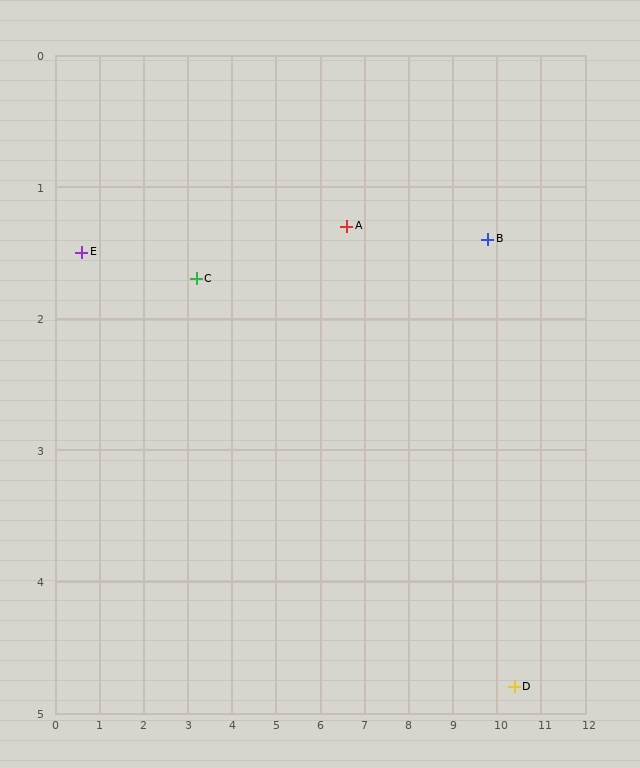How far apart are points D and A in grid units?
Points D and A are about 5.2 grid units apart.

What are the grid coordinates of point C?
Point C is at approximately (3.2, 1.7).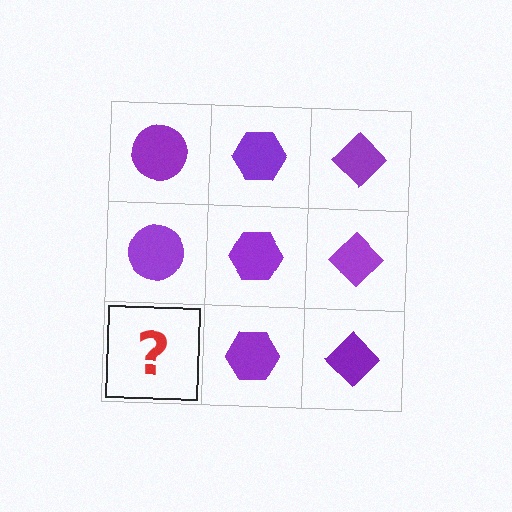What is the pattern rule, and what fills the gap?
The rule is that each column has a consistent shape. The gap should be filled with a purple circle.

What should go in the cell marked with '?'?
The missing cell should contain a purple circle.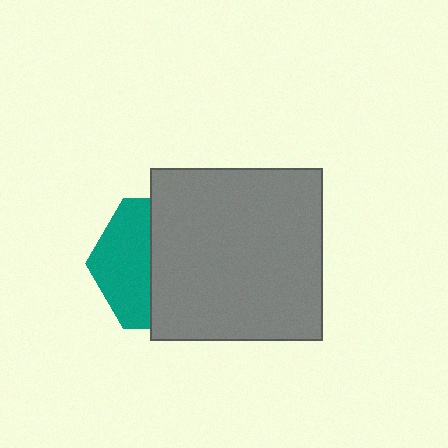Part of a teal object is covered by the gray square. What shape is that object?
It is a hexagon.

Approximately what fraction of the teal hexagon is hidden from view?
Roughly 60% of the teal hexagon is hidden behind the gray square.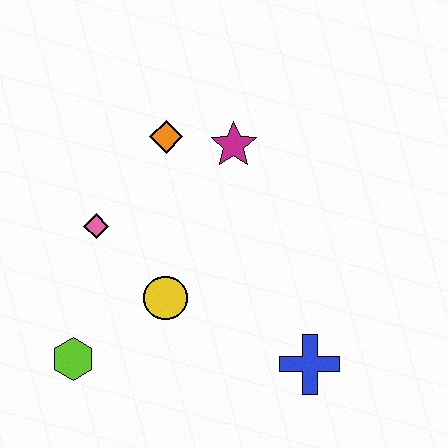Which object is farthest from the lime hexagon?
The magenta star is farthest from the lime hexagon.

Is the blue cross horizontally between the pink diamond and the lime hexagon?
No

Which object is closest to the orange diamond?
The magenta star is closest to the orange diamond.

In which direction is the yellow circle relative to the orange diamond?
The yellow circle is below the orange diamond.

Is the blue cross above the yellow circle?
No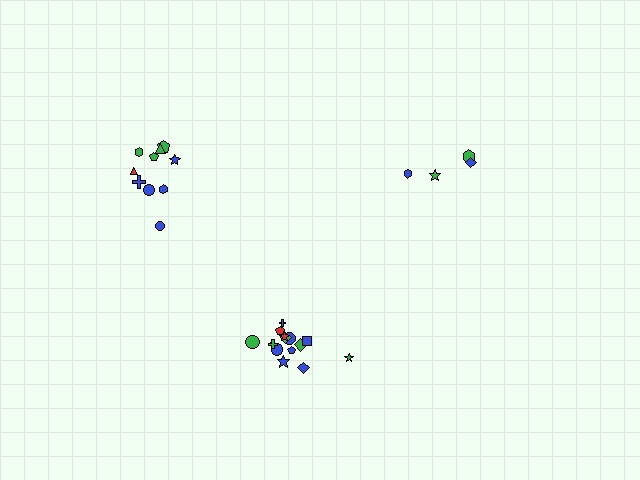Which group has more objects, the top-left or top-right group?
The top-left group.